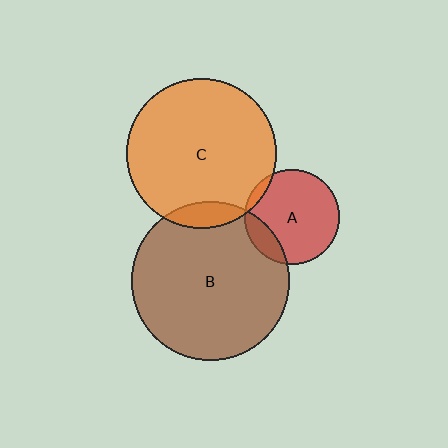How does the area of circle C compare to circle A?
Approximately 2.5 times.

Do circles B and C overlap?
Yes.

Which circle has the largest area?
Circle B (brown).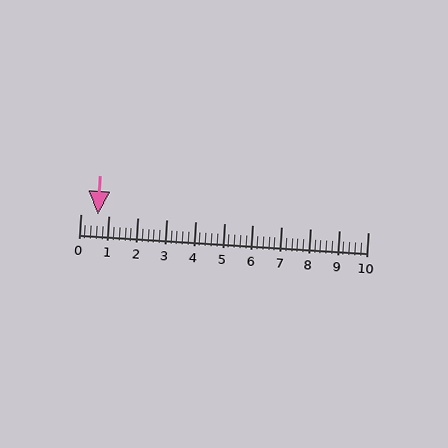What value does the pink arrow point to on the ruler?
The pink arrow points to approximately 0.6.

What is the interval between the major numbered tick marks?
The major tick marks are spaced 1 units apart.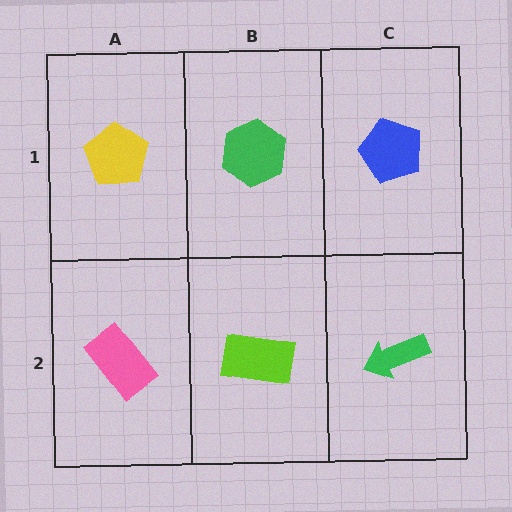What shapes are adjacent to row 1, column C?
A green arrow (row 2, column C), a green hexagon (row 1, column B).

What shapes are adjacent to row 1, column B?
A lime rectangle (row 2, column B), a yellow pentagon (row 1, column A), a blue pentagon (row 1, column C).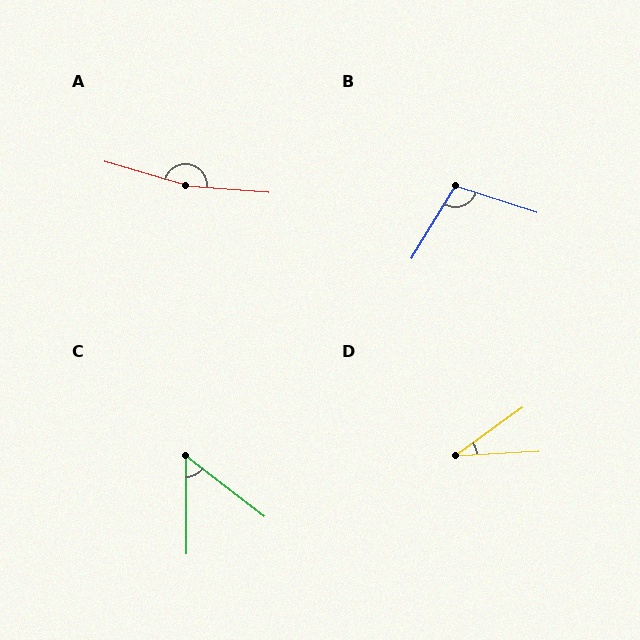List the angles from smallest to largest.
D (33°), C (52°), B (103°), A (168°).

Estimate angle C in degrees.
Approximately 52 degrees.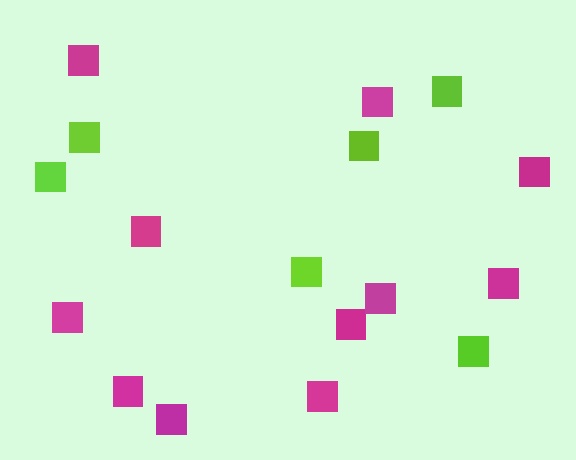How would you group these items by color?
There are 2 groups: one group of magenta squares (11) and one group of lime squares (6).